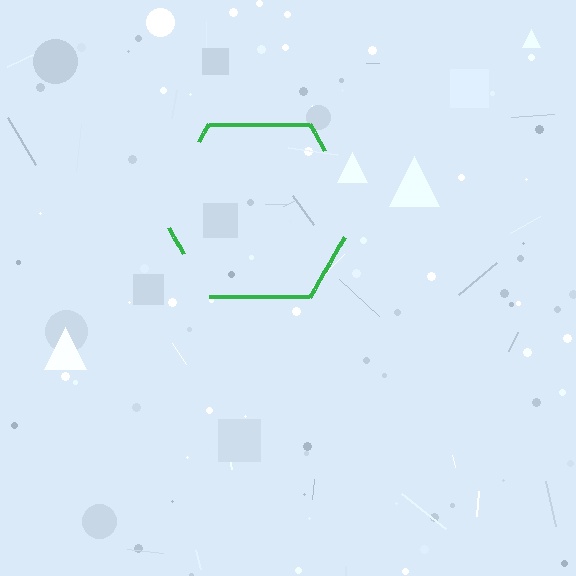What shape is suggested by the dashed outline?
The dashed outline suggests a hexagon.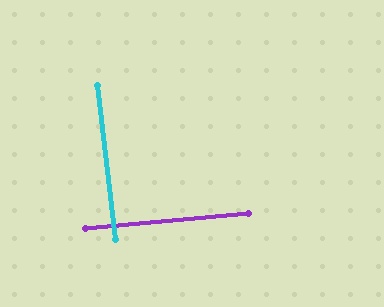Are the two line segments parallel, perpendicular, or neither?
Perpendicular — they meet at approximately 89°.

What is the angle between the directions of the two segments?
Approximately 89 degrees.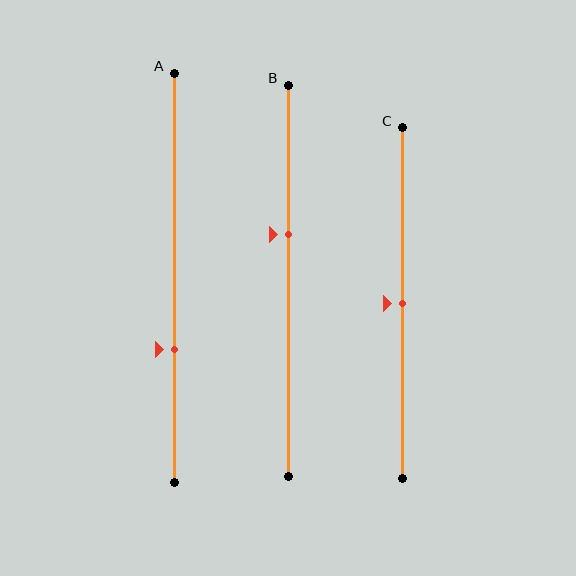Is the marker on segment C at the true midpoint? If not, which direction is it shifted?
Yes, the marker on segment C is at the true midpoint.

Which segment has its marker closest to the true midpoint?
Segment C has its marker closest to the true midpoint.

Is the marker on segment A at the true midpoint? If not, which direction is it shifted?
No, the marker on segment A is shifted downward by about 17% of the segment length.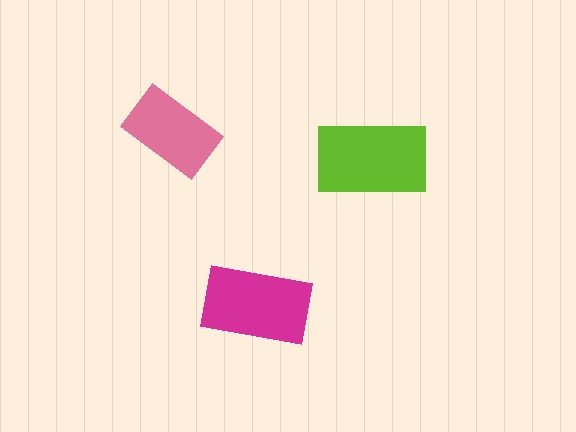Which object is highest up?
The pink rectangle is topmost.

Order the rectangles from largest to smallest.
the lime one, the magenta one, the pink one.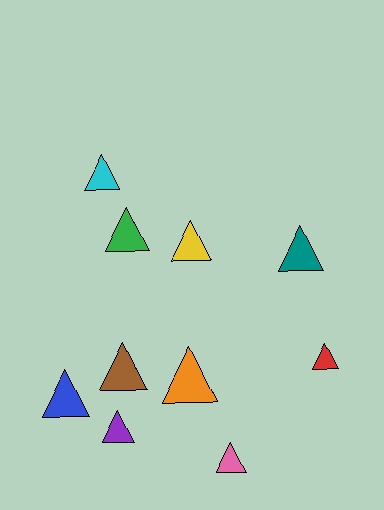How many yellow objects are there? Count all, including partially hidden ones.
There is 1 yellow object.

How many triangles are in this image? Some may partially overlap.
There are 10 triangles.